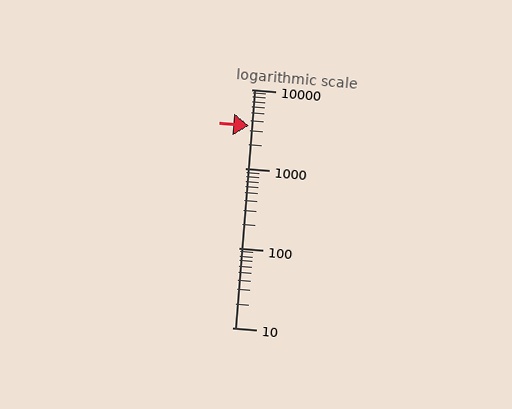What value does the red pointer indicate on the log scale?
The pointer indicates approximately 3500.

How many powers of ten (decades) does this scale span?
The scale spans 3 decades, from 10 to 10000.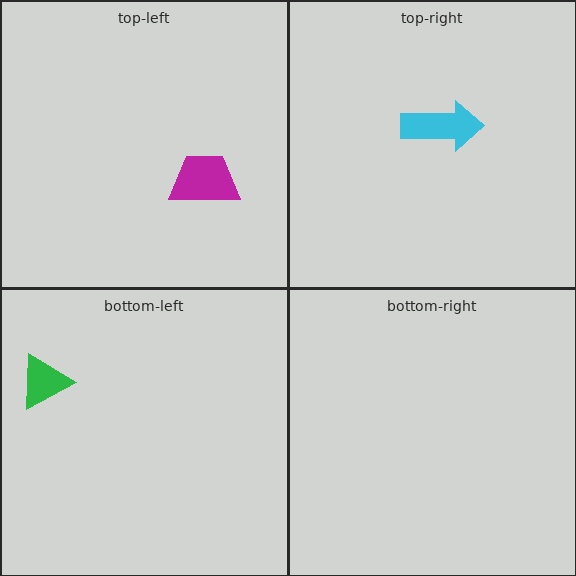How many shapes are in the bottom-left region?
1.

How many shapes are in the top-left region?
1.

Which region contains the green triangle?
The bottom-left region.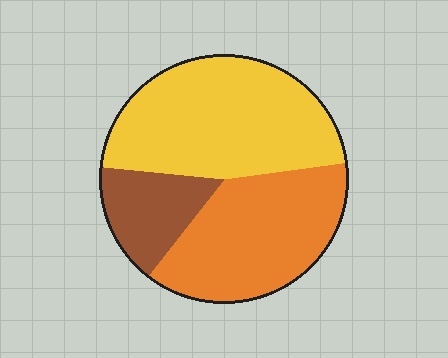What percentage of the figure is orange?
Orange takes up about three eighths (3/8) of the figure.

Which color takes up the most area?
Yellow, at roughly 45%.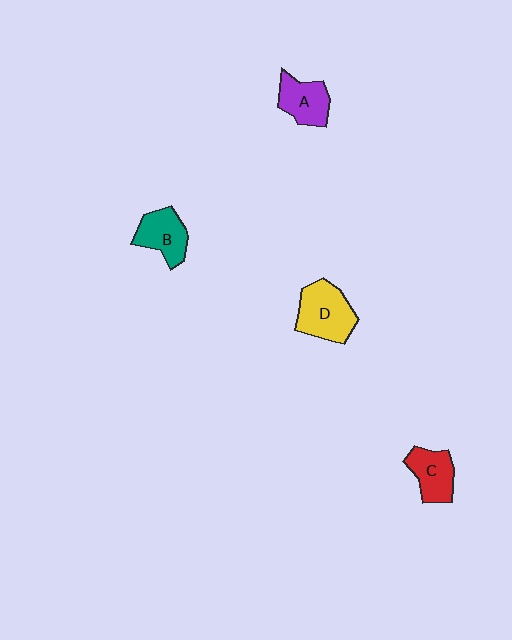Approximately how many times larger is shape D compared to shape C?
Approximately 1.4 times.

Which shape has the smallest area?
Shape C (red).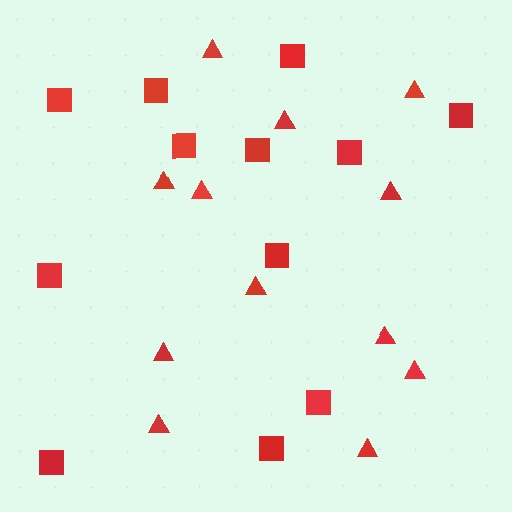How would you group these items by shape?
There are 2 groups: one group of squares (12) and one group of triangles (12).